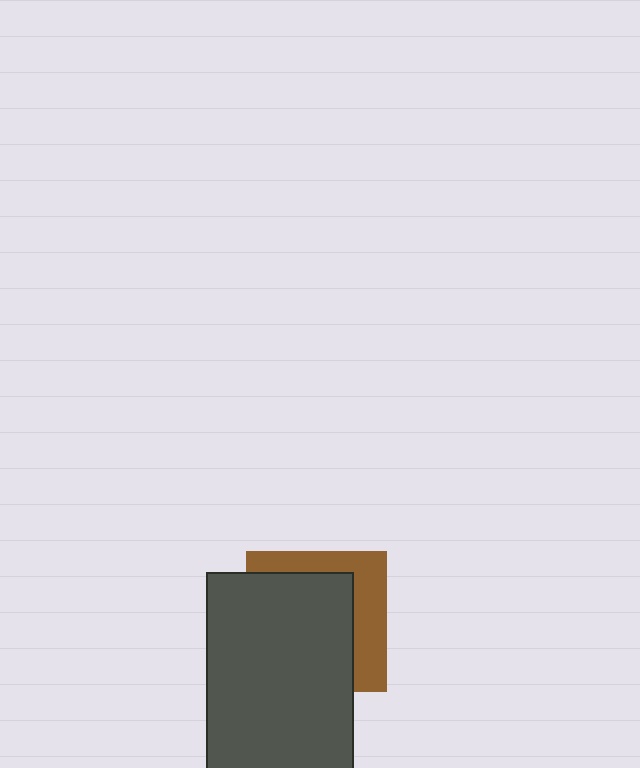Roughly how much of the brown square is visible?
A small part of it is visible (roughly 35%).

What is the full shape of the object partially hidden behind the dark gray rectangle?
The partially hidden object is a brown square.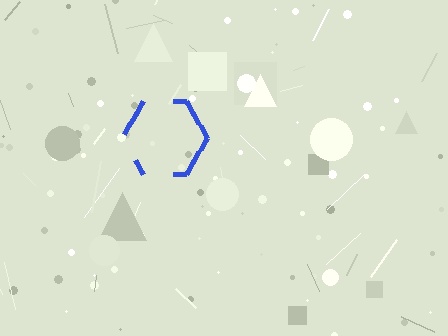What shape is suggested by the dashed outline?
The dashed outline suggests a hexagon.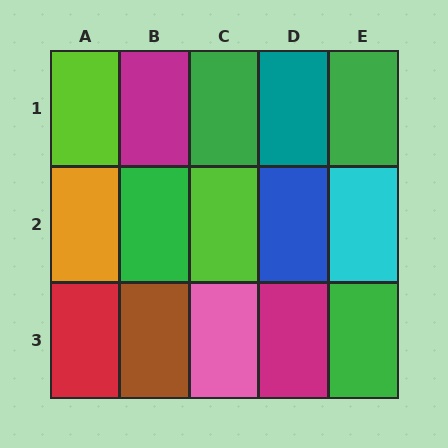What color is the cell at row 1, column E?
Green.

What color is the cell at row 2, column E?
Cyan.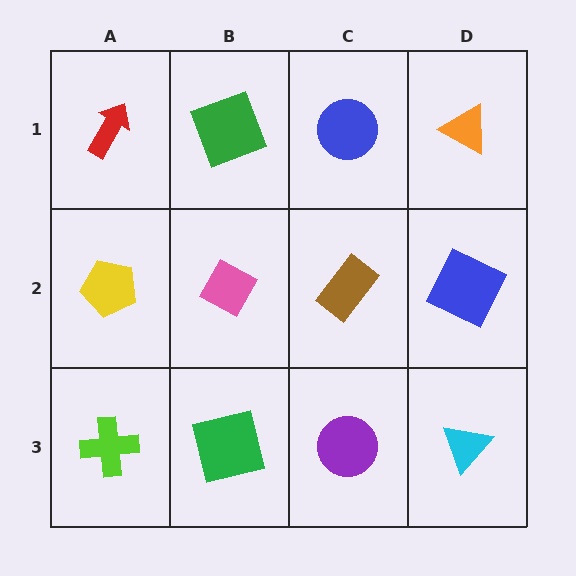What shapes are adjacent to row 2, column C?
A blue circle (row 1, column C), a purple circle (row 3, column C), a pink diamond (row 2, column B), a blue square (row 2, column D).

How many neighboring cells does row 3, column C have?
3.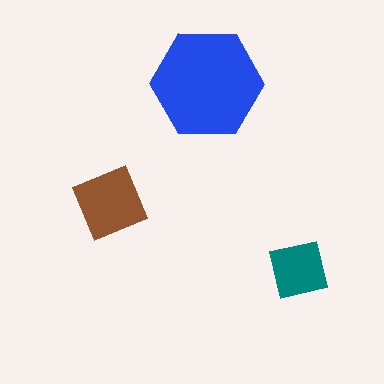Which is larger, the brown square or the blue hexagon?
The blue hexagon.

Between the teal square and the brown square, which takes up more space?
The brown square.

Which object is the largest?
The blue hexagon.